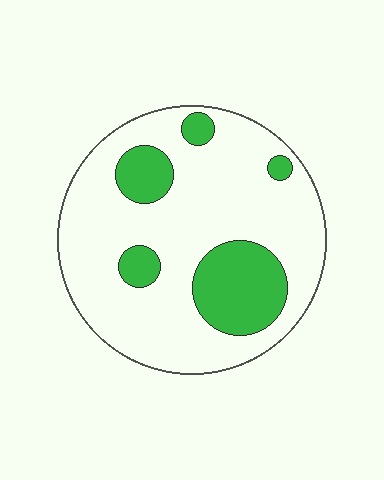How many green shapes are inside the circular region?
5.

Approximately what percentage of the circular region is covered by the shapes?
Approximately 20%.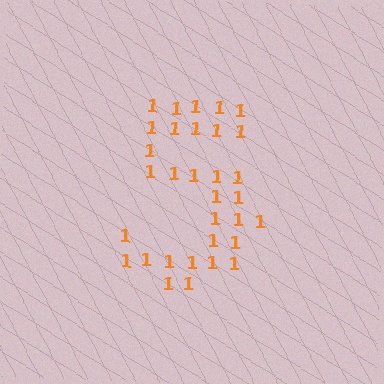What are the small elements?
The small elements are digit 1's.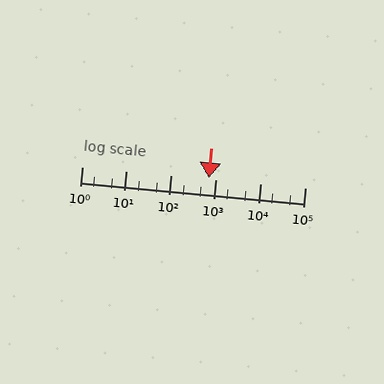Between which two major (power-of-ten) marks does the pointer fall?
The pointer is between 100 and 1000.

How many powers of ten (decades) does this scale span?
The scale spans 5 decades, from 1 to 100000.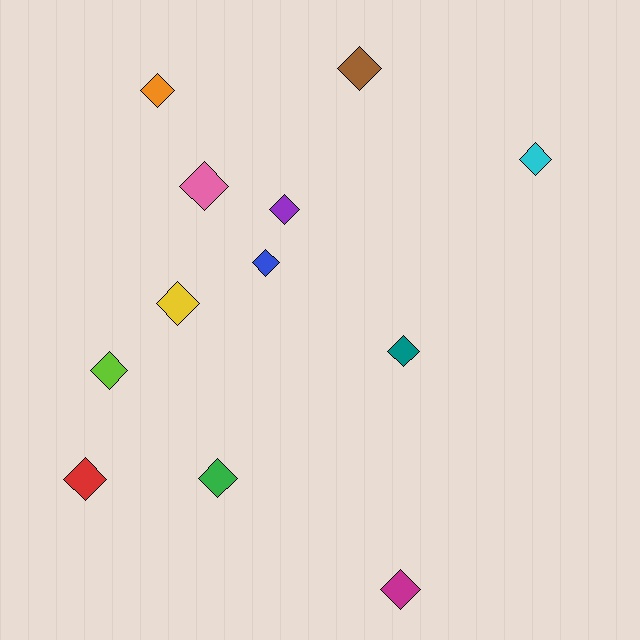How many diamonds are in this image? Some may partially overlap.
There are 12 diamonds.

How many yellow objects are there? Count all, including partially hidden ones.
There is 1 yellow object.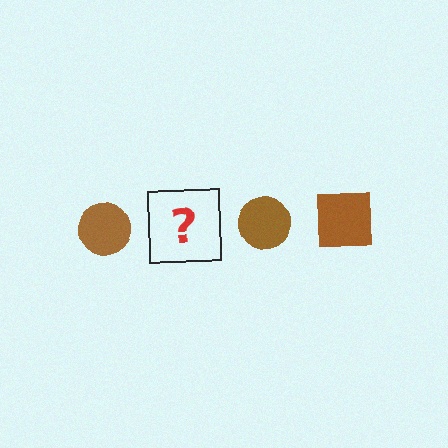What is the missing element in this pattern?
The missing element is a brown square.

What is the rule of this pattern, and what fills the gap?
The rule is that the pattern cycles through circle, square shapes in brown. The gap should be filled with a brown square.